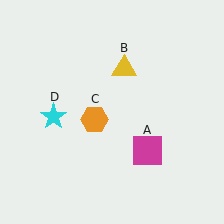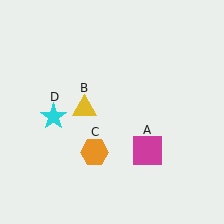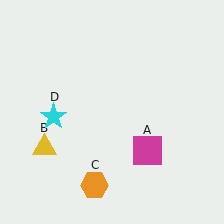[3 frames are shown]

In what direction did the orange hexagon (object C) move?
The orange hexagon (object C) moved down.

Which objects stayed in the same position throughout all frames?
Magenta square (object A) and cyan star (object D) remained stationary.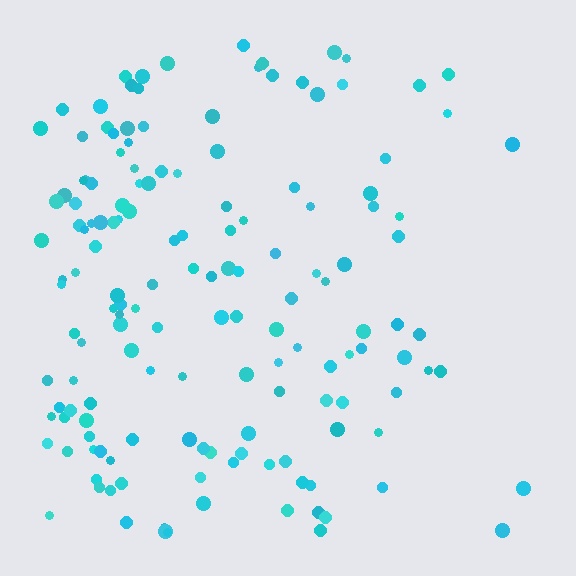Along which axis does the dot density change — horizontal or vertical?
Horizontal.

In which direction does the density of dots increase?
From right to left, with the left side densest.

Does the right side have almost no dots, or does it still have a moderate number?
Still a moderate number, just noticeably fewer than the left.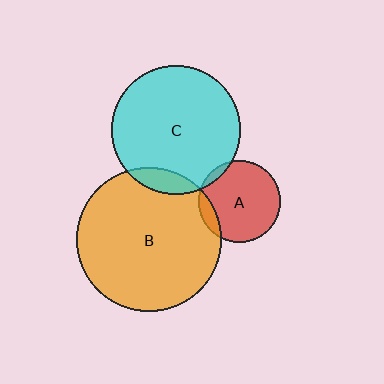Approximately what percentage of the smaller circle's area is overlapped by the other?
Approximately 10%.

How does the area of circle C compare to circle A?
Approximately 2.5 times.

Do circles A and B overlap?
Yes.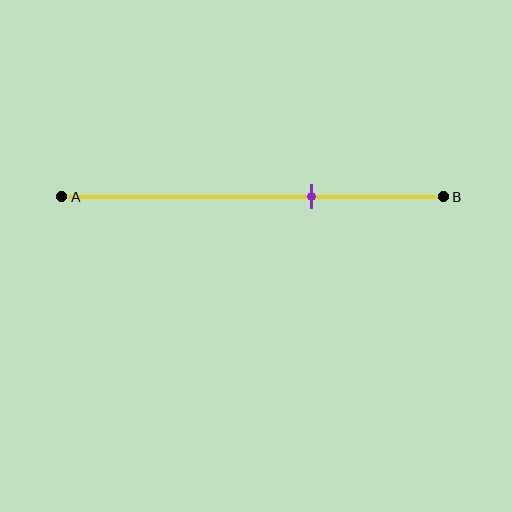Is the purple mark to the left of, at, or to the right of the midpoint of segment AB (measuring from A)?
The purple mark is to the right of the midpoint of segment AB.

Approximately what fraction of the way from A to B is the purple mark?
The purple mark is approximately 65% of the way from A to B.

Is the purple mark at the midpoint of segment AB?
No, the mark is at about 65% from A, not at the 50% midpoint.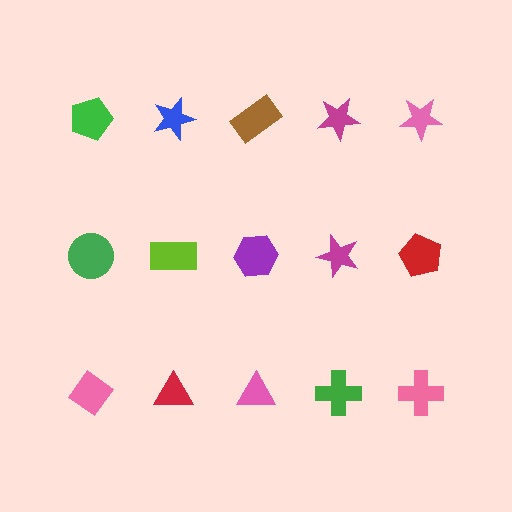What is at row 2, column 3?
A purple hexagon.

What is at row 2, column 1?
A green circle.